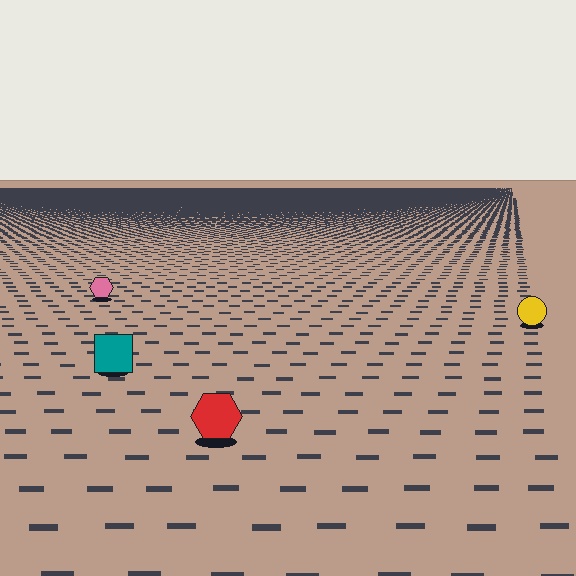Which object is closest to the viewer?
The red hexagon is closest. The texture marks near it are larger and more spread out.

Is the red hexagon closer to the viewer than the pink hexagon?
Yes. The red hexagon is closer — you can tell from the texture gradient: the ground texture is coarser near it.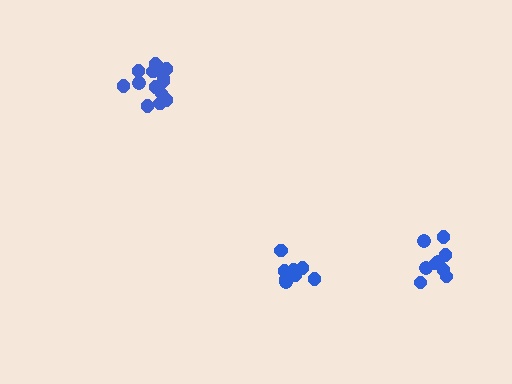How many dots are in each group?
Group 1: 9 dots, Group 2: 14 dots, Group 3: 8 dots (31 total).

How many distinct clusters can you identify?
There are 3 distinct clusters.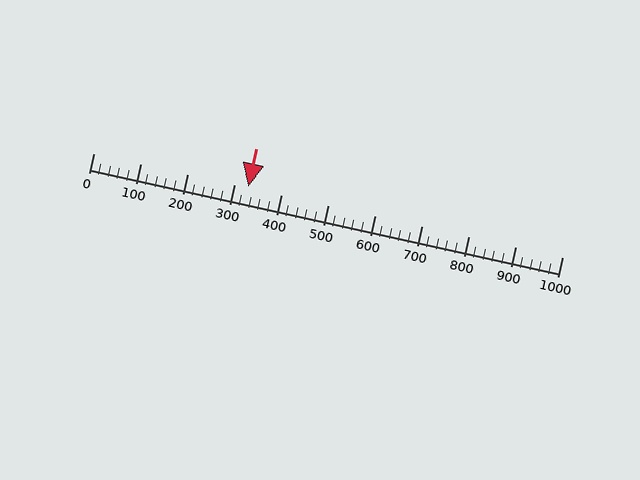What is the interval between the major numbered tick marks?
The major tick marks are spaced 100 units apart.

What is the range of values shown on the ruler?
The ruler shows values from 0 to 1000.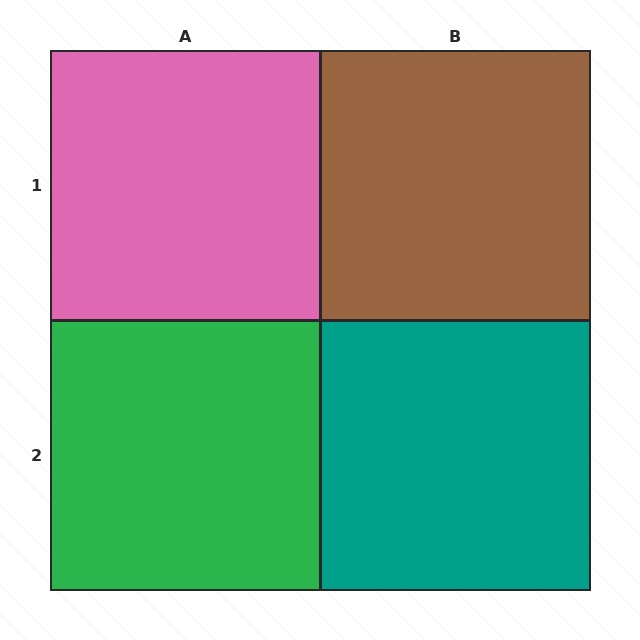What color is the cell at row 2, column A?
Green.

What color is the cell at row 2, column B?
Teal.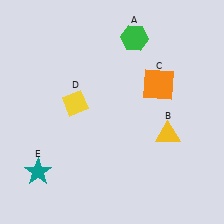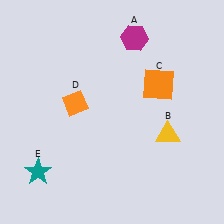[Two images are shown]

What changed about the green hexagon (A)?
In Image 1, A is green. In Image 2, it changed to magenta.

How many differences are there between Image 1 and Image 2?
There are 2 differences between the two images.